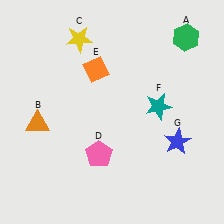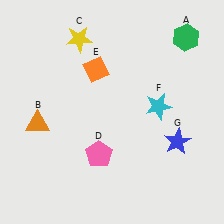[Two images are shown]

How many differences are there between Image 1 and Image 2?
There is 1 difference between the two images.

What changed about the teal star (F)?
In Image 1, F is teal. In Image 2, it changed to cyan.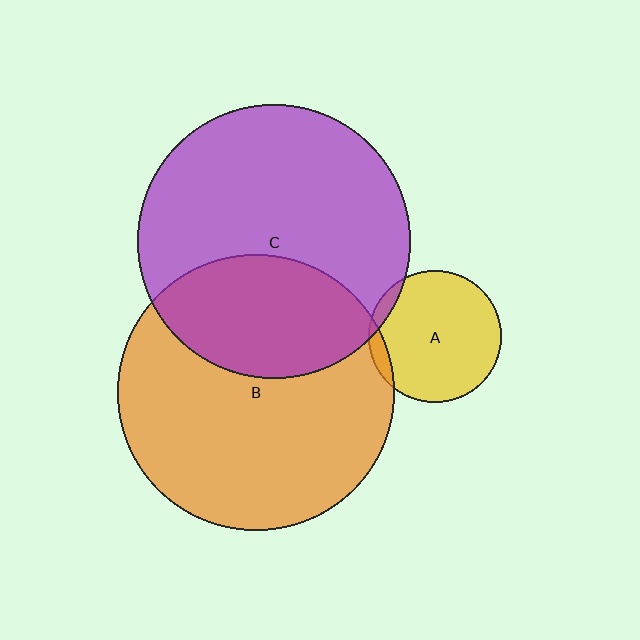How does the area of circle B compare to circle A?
Approximately 4.4 times.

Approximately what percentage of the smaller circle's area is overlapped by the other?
Approximately 5%.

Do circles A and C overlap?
Yes.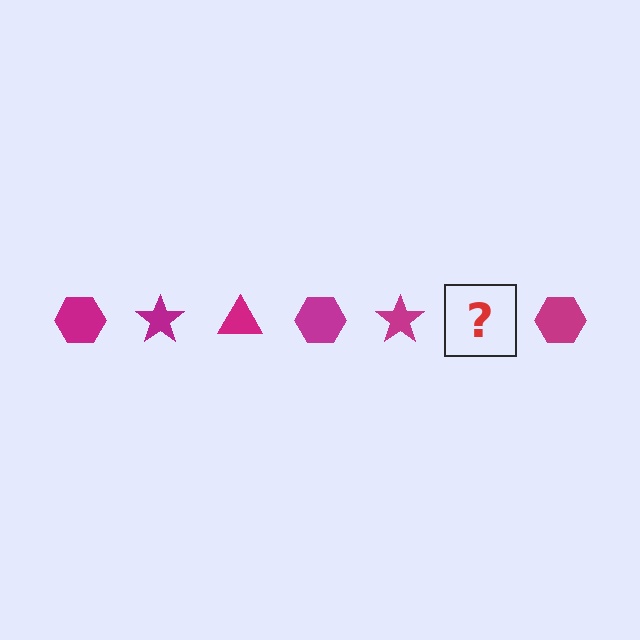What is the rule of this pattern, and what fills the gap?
The rule is that the pattern cycles through hexagon, star, triangle shapes in magenta. The gap should be filled with a magenta triangle.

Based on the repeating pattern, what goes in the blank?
The blank should be a magenta triangle.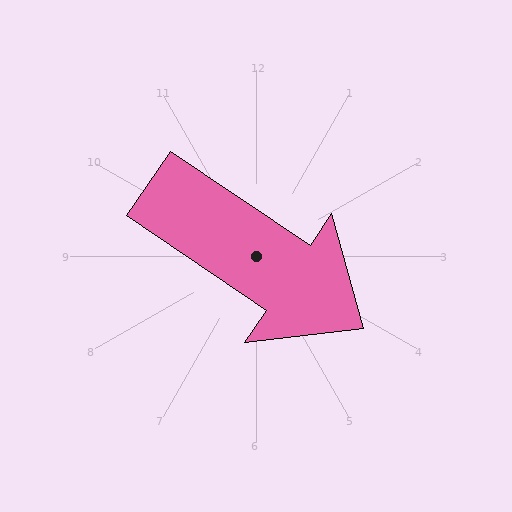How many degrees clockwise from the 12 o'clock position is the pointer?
Approximately 124 degrees.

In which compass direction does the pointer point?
Southeast.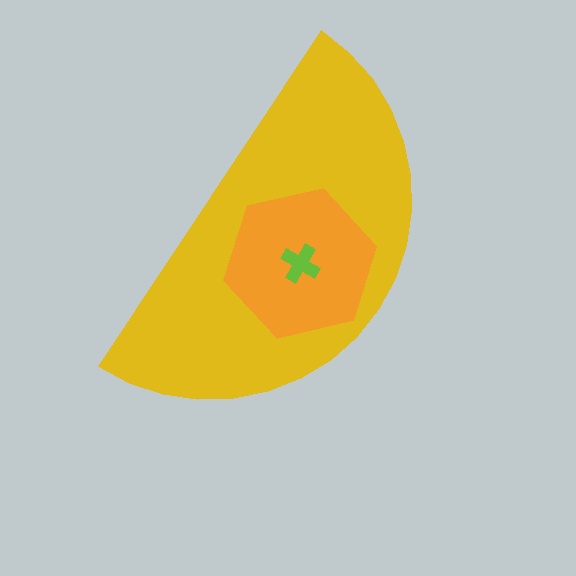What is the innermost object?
The lime cross.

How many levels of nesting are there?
3.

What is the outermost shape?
The yellow semicircle.